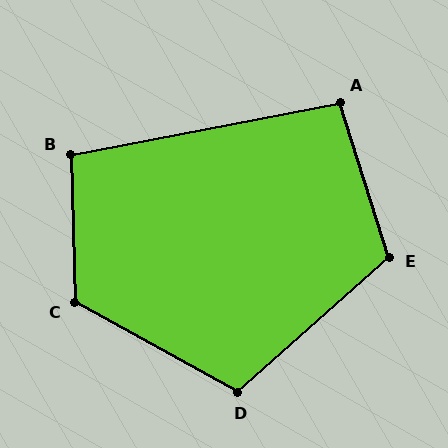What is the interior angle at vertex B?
Approximately 99 degrees (obtuse).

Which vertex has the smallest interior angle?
A, at approximately 96 degrees.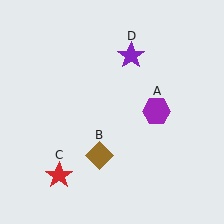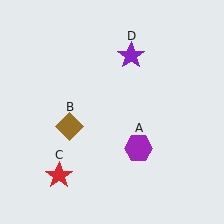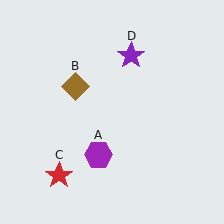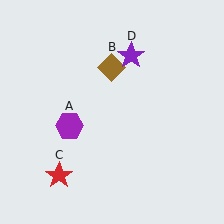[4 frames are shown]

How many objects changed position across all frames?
2 objects changed position: purple hexagon (object A), brown diamond (object B).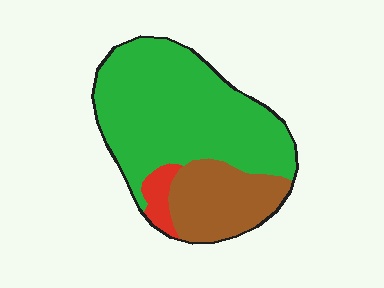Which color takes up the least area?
Red, at roughly 5%.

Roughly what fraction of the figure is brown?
Brown takes up about one quarter (1/4) of the figure.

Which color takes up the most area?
Green, at roughly 70%.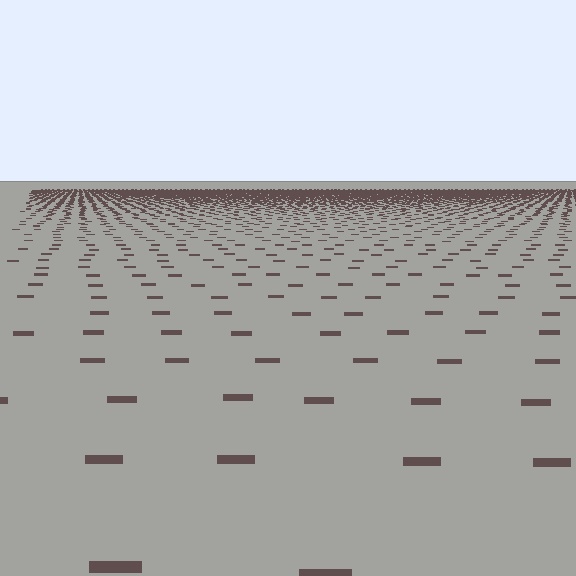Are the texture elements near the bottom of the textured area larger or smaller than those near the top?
Larger. Near the bottom, elements are closer to the viewer and appear at a bigger on-screen size.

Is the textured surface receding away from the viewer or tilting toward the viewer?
The surface is receding away from the viewer. Texture elements get smaller and denser toward the top.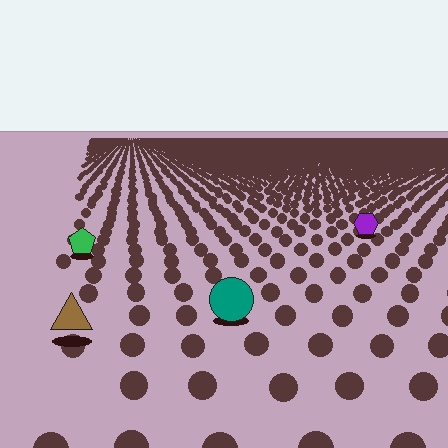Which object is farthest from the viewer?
The purple hexagon is farthest from the viewer. It appears smaller and the ground texture around it is denser.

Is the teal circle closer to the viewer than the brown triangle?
No. The brown triangle is closer — you can tell from the texture gradient: the ground texture is coarser near it.